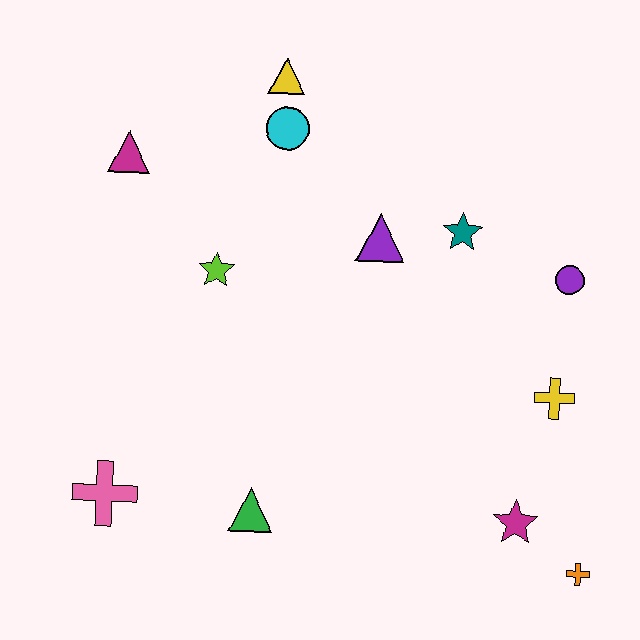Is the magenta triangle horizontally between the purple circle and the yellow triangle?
No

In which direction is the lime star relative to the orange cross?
The lime star is to the left of the orange cross.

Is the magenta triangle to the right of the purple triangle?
No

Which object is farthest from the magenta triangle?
The orange cross is farthest from the magenta triangle.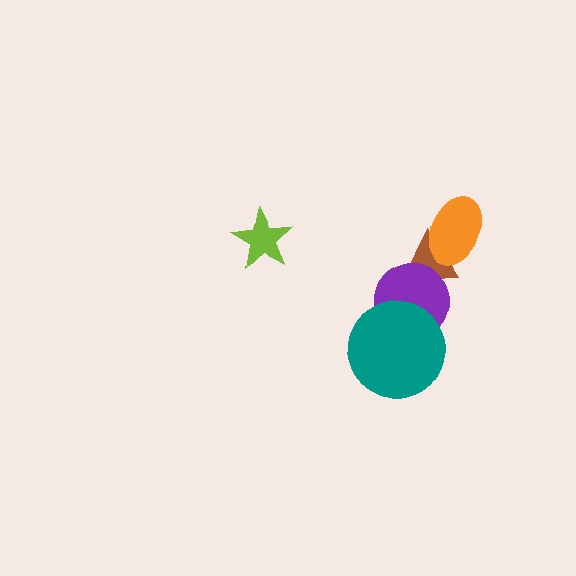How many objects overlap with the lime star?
0 objects overlap with the lime star.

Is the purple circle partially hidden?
Yes, it is partially covered by another shape.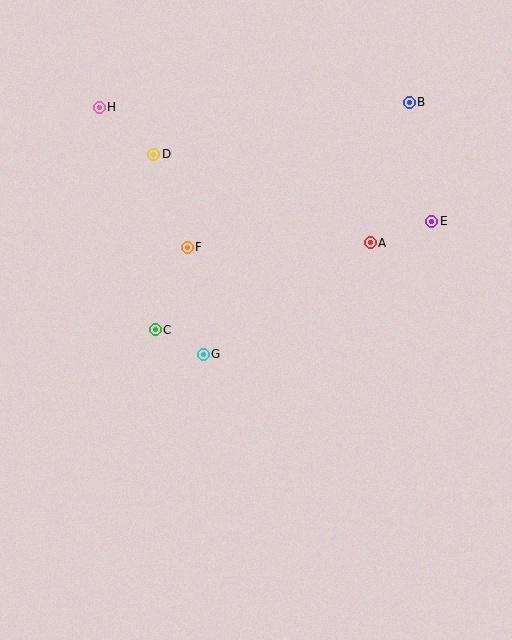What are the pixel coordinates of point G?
Point G is at (203, 354).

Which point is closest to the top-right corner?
Point B is closest to the top-right corner.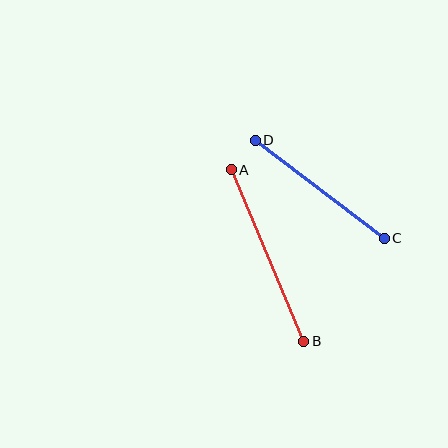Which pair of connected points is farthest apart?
Points A and B are farthest apart.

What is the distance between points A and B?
The distance is approximately 186 pixels.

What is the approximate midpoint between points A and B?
The midpoint is at approximately (267, 256) pixels.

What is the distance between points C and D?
The distance is approximately 162 pixels.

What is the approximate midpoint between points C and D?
The midpoint is at approximately (320, 189) pixels.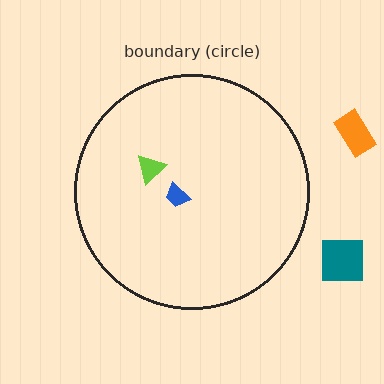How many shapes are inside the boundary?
2 inside, 2 outside.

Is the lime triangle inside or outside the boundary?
Inside.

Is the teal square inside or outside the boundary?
Outside.